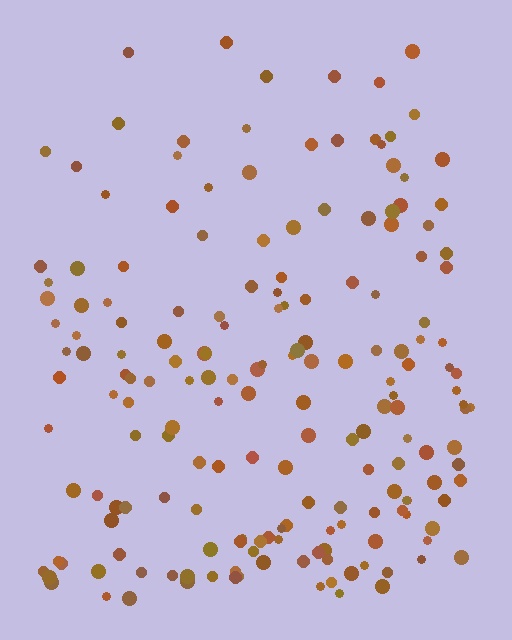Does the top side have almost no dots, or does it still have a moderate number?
Still a moderate number, just noticeably fewer than the bottom.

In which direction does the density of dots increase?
From top to bottom, with the bottom side densest.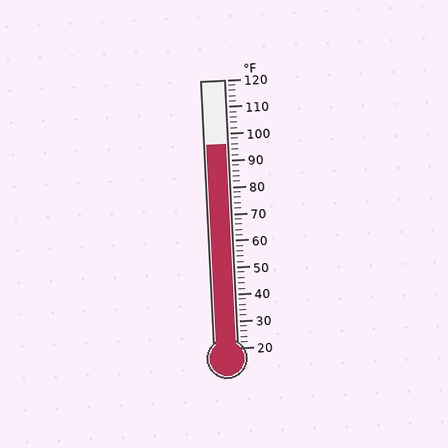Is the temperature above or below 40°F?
The temperature is above 40°F.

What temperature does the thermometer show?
The thermometer shows approximately 96°F.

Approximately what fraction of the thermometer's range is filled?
The thermometer is filled to approximately 75% of its range.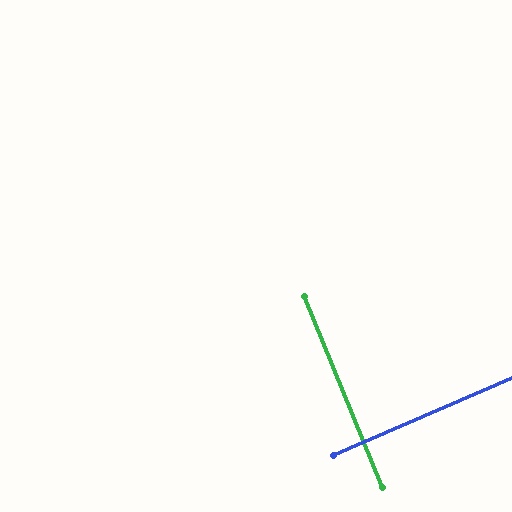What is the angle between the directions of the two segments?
Approximately 89 degrees.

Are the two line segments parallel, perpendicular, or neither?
Perpendicular — they meet at approximately 89°.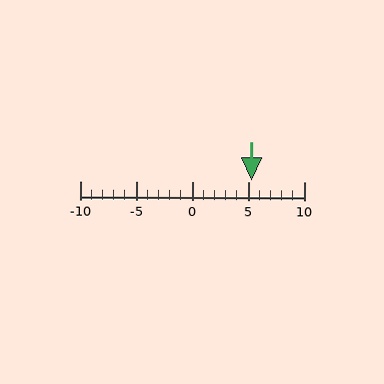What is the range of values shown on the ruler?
The ruler shows values from -10 to 10.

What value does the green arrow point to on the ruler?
The green arrow points to approximately 5.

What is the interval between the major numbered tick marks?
The major tick marks are spaced 5 units apart.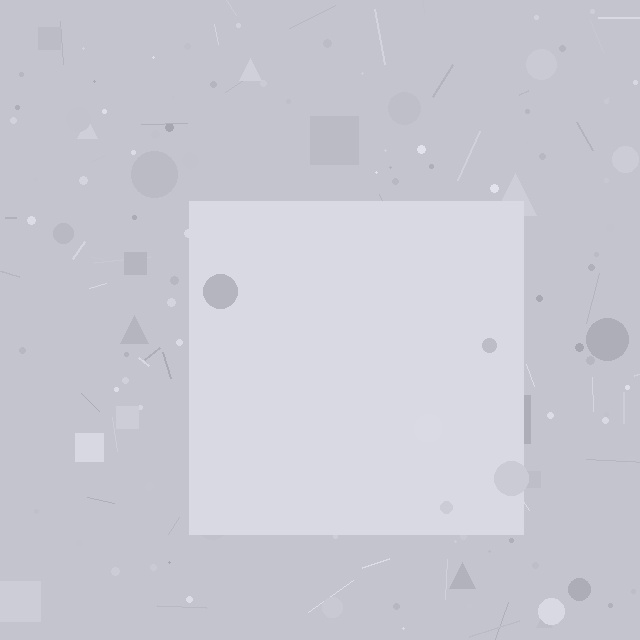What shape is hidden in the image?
A square is hidden in the image.